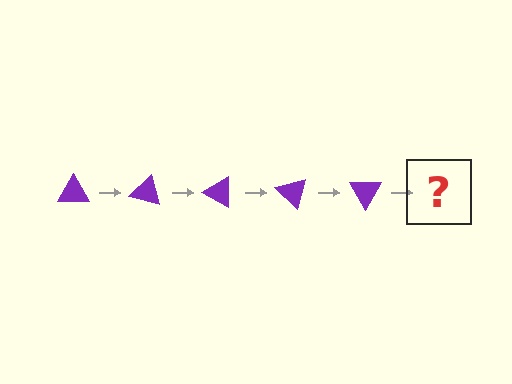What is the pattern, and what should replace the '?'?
The pattern is that the triangle rotates 15 degrees each step. The '?' should be a purple triangle rotated 75 degrees.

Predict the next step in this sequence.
The next step is a purple triangle rotated 75 degrees.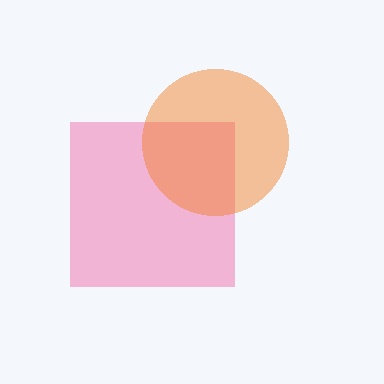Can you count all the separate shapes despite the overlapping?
Yes, there are 2 separate shapes.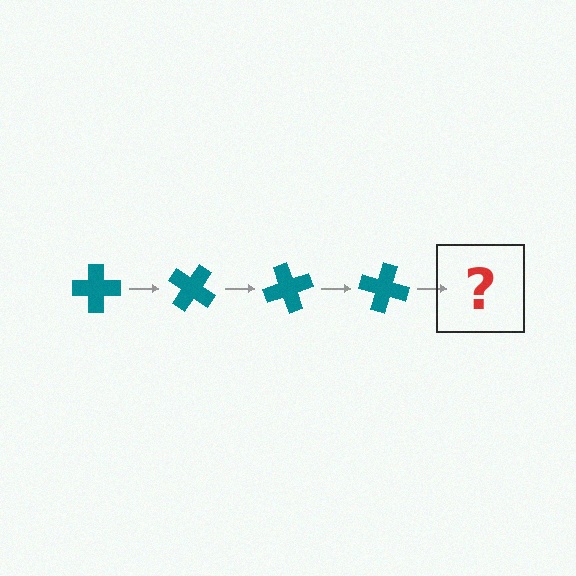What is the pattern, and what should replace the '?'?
The pattern is that the cross rotates 35 degrees each step. The '?' should be a teal cross rotated 140 degrees.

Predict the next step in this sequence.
The next step is a teal cross rotated 140 degrees.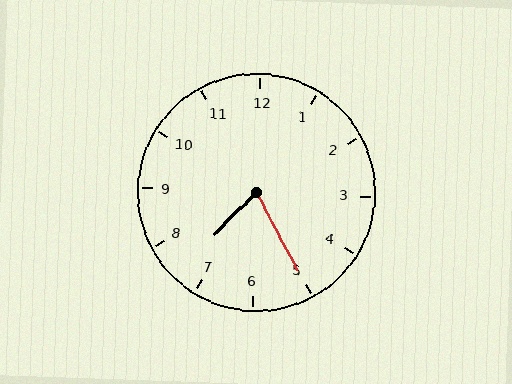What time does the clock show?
7:25.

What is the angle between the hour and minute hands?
Approximately 72 degrees.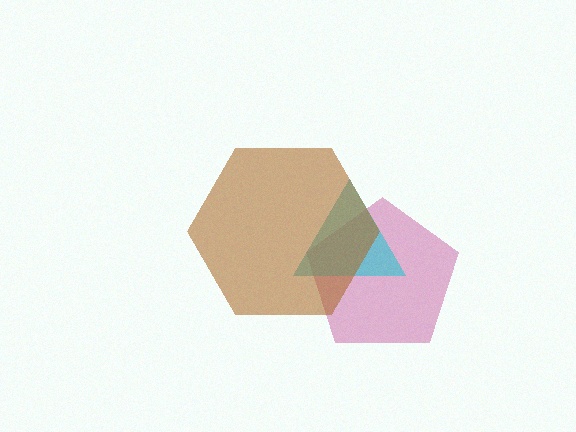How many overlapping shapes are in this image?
There are 3 overlapping shapes in the image.